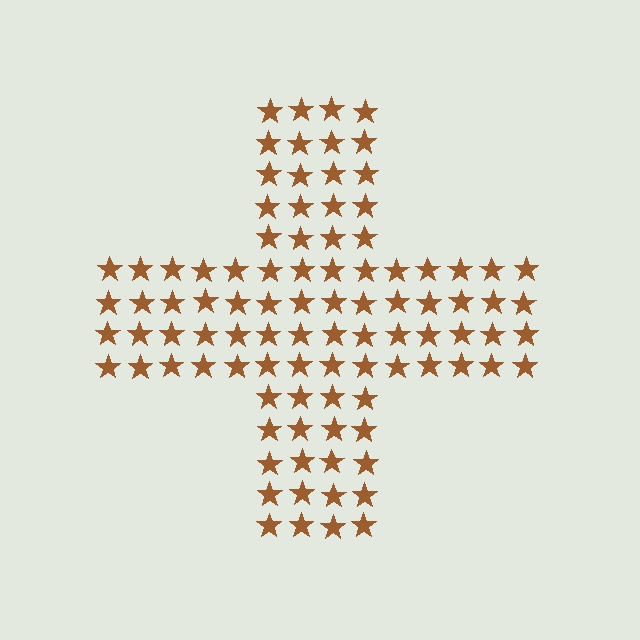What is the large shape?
The large shape is a cross.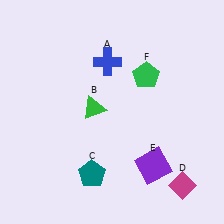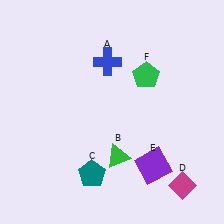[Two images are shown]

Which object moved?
The green triangle (B) moved down.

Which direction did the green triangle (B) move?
The green triangle (B) moved down.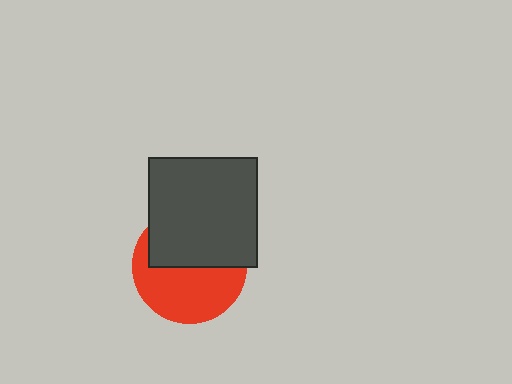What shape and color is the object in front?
The object in front is a dark gray square.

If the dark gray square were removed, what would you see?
You would see the complete red circle.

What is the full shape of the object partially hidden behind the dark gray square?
The partially hidden object is a red circle.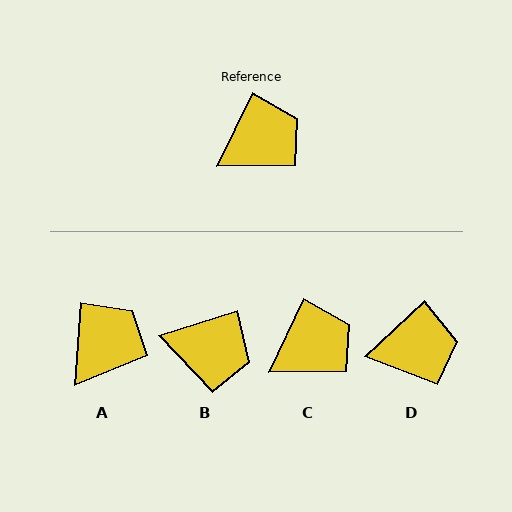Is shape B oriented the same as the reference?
No, it is off by about 48 degrees.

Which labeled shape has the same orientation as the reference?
C.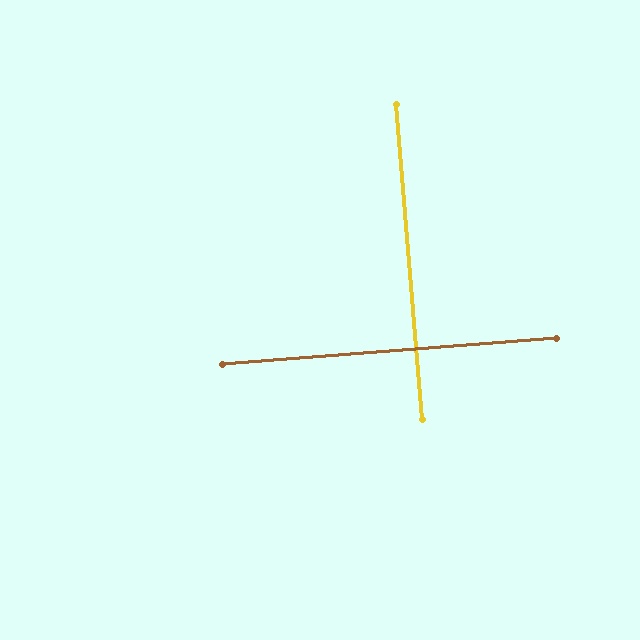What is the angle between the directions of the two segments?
Approximately 90 degrees.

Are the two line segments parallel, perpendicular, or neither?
Perpendicular — they meet at approximately 90°.